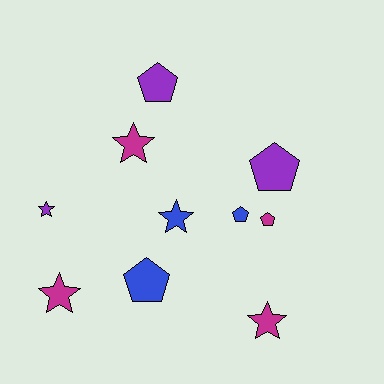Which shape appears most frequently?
Star, with 5 objects.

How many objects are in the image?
There are 10 objects.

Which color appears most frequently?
Magenta, with 4 objects.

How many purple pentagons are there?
There are 2 purple pentagons.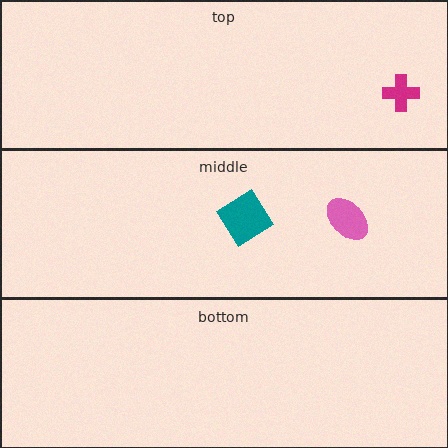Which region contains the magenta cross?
The top region.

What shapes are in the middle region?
The teal diamond, the pink ellipse.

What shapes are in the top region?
The magenta cross.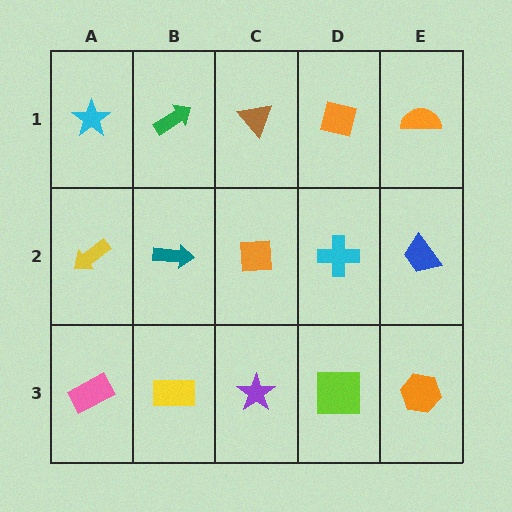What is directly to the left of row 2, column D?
An orange square.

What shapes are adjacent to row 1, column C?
An orange square (row 2, column C), a green arrow (row 1, column B), an orange square (row 1, column D).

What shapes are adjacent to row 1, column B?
A teal arrow (row 2, column B), a cyan star (row 1, column A), a brown triangle (row 1, column C).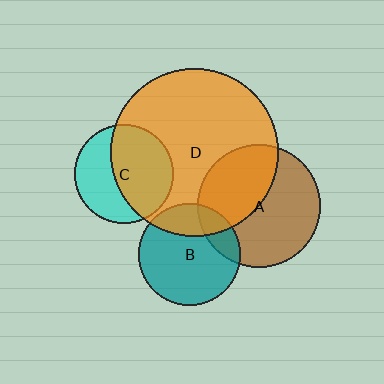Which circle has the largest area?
Circle D (orange).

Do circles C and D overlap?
Yes.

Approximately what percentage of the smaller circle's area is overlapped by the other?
Approximately 55%.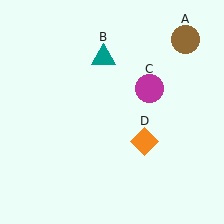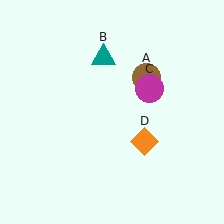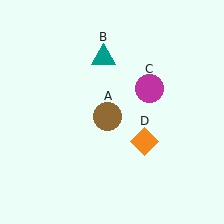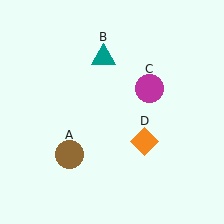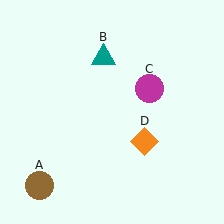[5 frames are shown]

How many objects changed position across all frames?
1 object changed position: brown circle (object A).